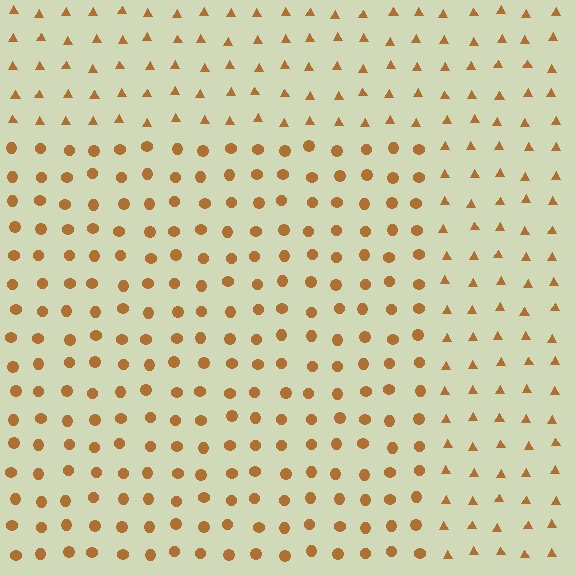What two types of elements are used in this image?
The image uses circles inside the rectangle region and triangles outside it.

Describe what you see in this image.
The image is filled with small brown elements arranged in a uniform grid. A rectangle-shaped region contains circles, while the surrounding area contains triangles. The boundary is defined purely by the change in element shape.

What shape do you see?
I see a rectangle.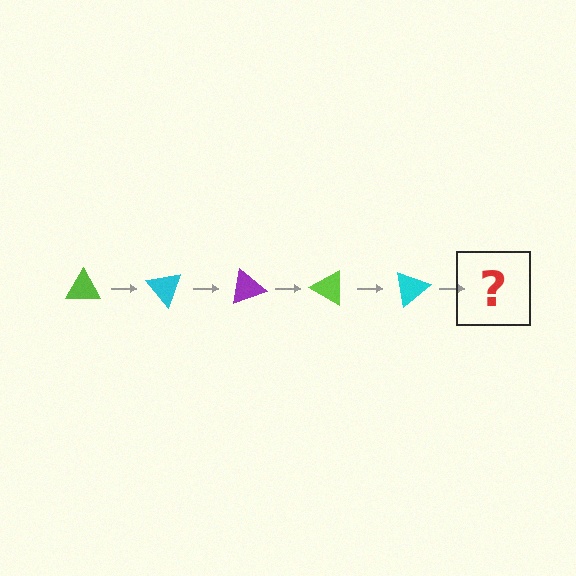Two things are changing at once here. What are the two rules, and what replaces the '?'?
The two rules are that it rotates 50 degrees each step and the color cycles through lime, cyan, and purple. The '?' should be a purple triangle, rotated 250 degrees from the start.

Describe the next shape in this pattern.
It should be a purple triangle, rotated 250 degrees from the start.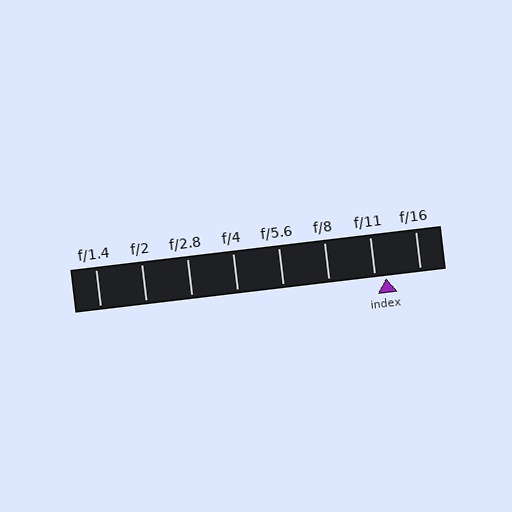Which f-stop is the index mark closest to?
The index mark is closest to f/11.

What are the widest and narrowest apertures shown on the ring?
The widest aperture shown is f/1.4 and the narrowest is f/16.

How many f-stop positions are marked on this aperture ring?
There are 8 f-stop positions marked.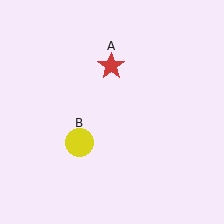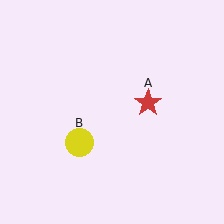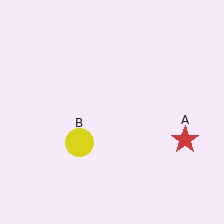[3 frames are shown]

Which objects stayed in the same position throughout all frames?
Yellow circle (object B) remained stationary.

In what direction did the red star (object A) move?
The red star (object A) moved down and to the right.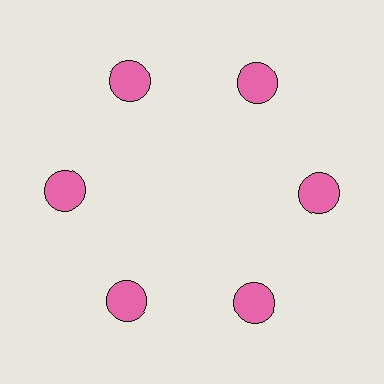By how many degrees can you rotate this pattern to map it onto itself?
The pattern maps onto itself every 60 degrees of rotation.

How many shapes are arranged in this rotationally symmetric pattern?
There are 6 shapes, arranged in 6 groups of 1.